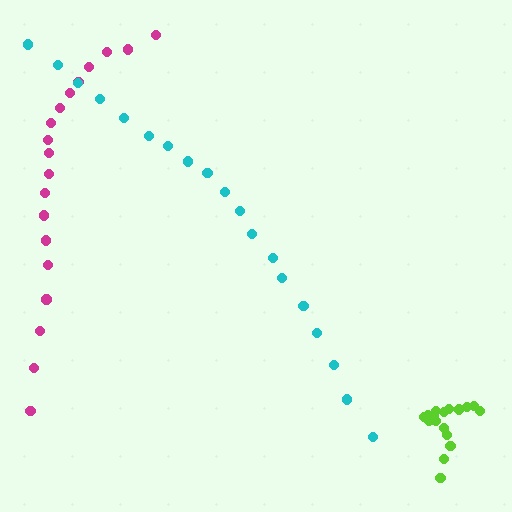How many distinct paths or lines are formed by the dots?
There are 3 distinct paths.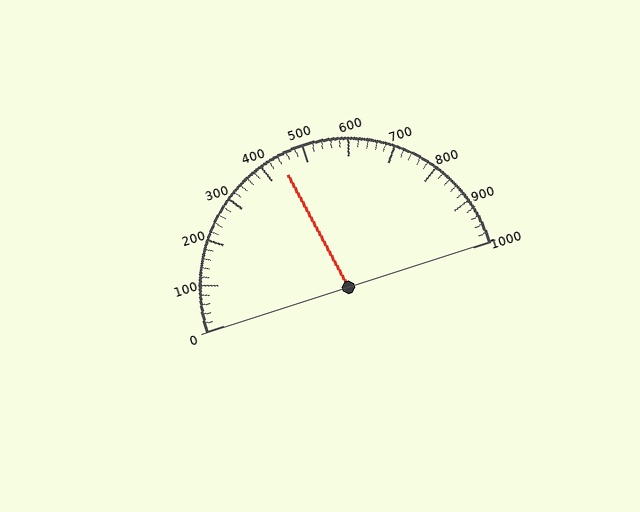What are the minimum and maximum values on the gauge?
The gauge ranges from 0 to 1000.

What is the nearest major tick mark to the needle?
The nearest major tick mark is 400.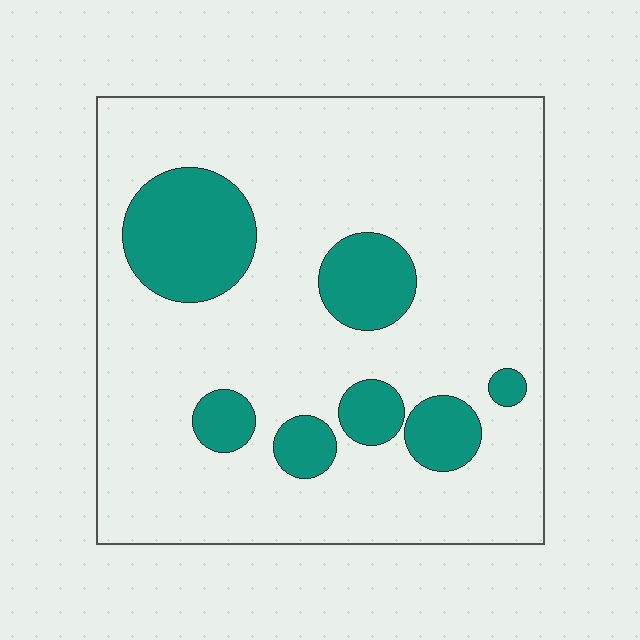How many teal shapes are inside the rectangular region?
7.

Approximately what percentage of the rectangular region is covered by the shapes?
Approximately 20%.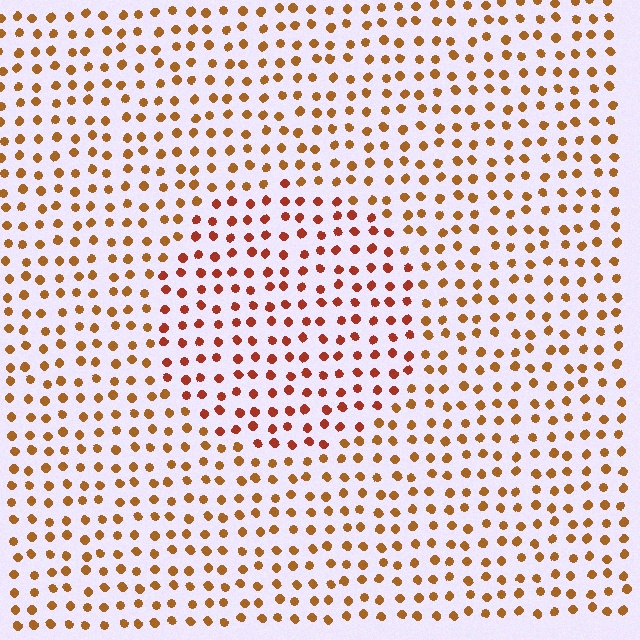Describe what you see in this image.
The image is filled with small brown elements in a uniform arrangement. A circle-shaped region is visible where the elements are tinted to a slightly different hue, forming a subtle color boundary.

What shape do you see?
I see a circle.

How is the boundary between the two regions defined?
The boundary is defined purely by a slight shift in hue (about 24 degrees). Spacing, size, and orientation are identical on both sides.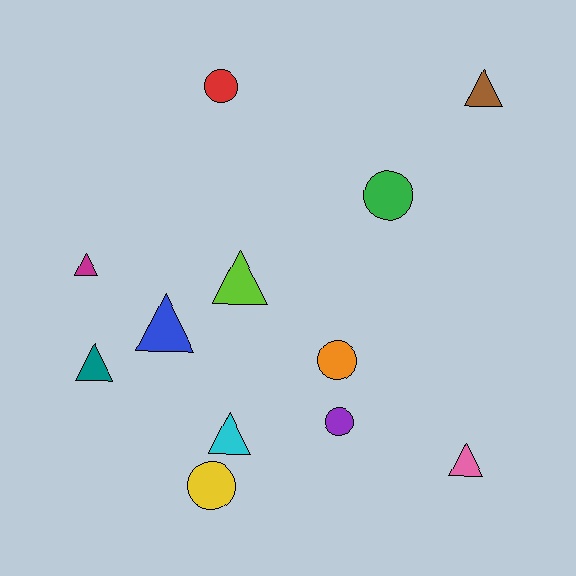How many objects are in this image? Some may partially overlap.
There are 12 objects.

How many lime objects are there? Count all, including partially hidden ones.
There is 1 lime object.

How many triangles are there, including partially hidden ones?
There are 7 triangles.